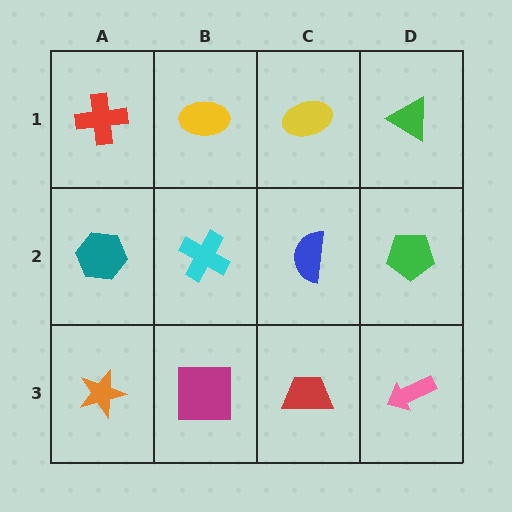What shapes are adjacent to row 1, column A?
A teal hexagon (row 2, column A), a yellow ellipse (row 1, column B).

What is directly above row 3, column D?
A green pentagon.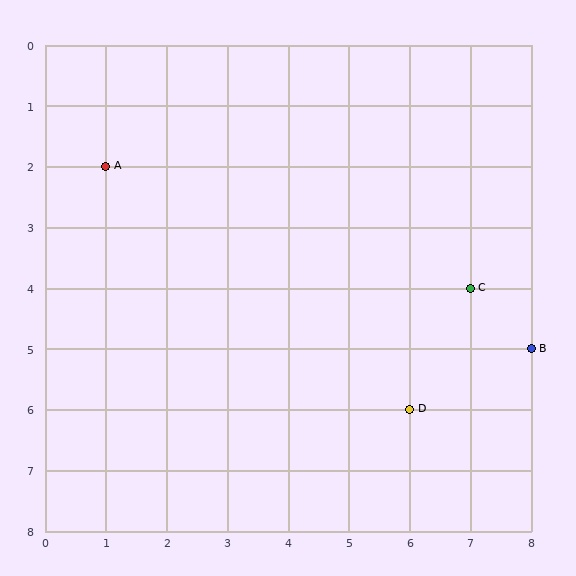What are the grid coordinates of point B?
Point B is at grid coordinates (8, 5).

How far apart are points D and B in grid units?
Points D and B are 2 columns and 1 row apart (about 2.2 grid units diagonally).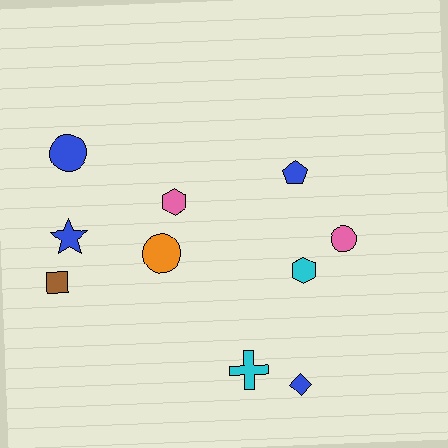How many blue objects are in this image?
There are 4 blue objects.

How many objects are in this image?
There are 10 objects.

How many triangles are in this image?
There are no triangles.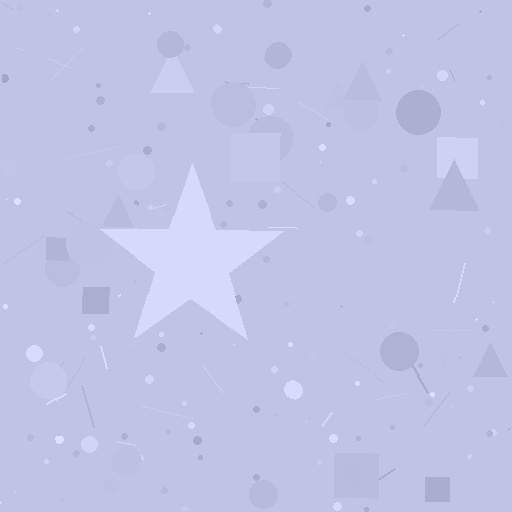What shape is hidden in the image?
A star is hidden in the image.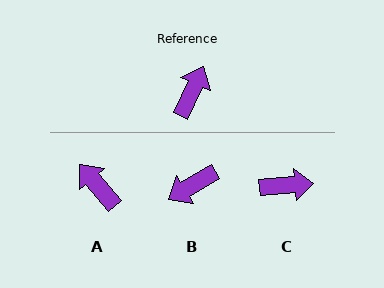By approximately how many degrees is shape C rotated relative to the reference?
Approximately 60 degrees clockwise.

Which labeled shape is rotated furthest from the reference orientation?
B, about 146 degrees away.